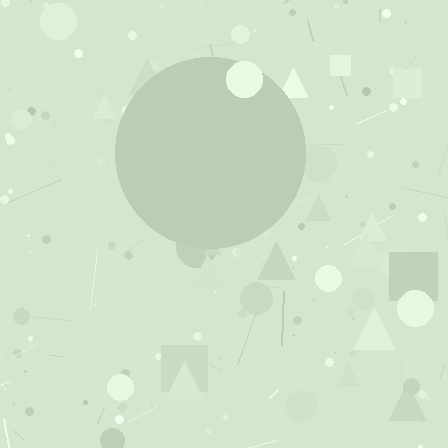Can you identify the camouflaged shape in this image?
The camouflaged shape is a circle.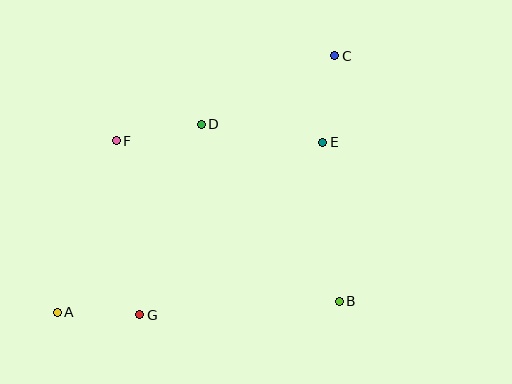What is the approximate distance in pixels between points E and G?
The distance between E and G is approximately 252 pixels.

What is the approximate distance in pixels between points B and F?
The distance between B and F is approximately 275 pixels.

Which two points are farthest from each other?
Points A and C are farthest from each other.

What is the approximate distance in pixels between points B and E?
The distance between B and E is approximately 160 pixels.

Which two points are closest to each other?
Points A and G are closest to each other.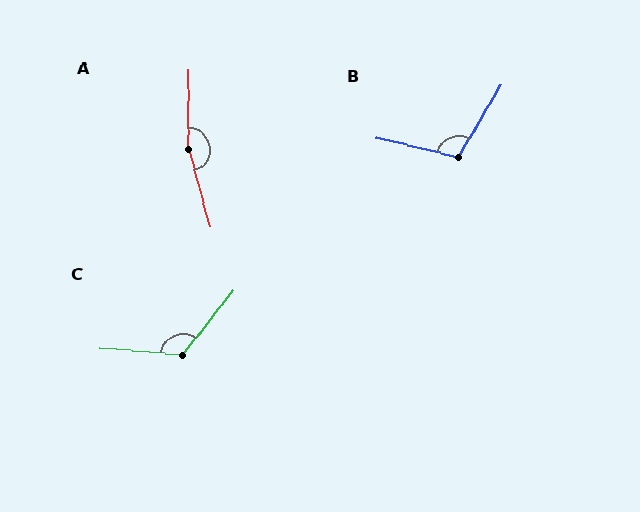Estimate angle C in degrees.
Approximately 124 degrees.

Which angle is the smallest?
B, at approximately 107 degrees.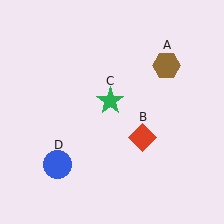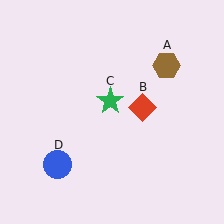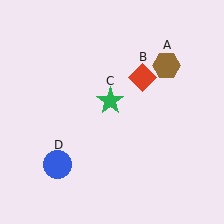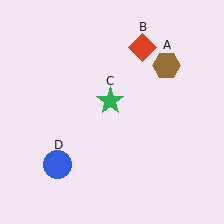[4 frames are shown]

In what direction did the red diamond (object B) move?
The red diamond (object B) moved up.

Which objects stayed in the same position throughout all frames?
Brown hexagon (object A) and green star (object C) and blue circle (object D) remained stationary.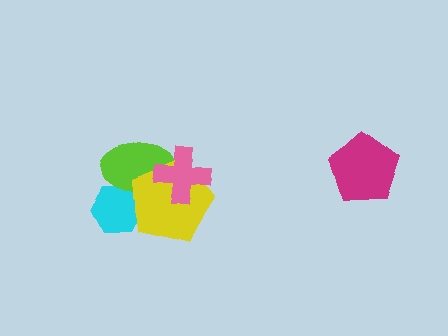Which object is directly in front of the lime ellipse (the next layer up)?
The yellow pentagon is directly in front of the lime ellipse.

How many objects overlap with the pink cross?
2 objects overlap with the pink cross.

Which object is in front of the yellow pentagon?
The pink cross is in front of the yellow pentagon.